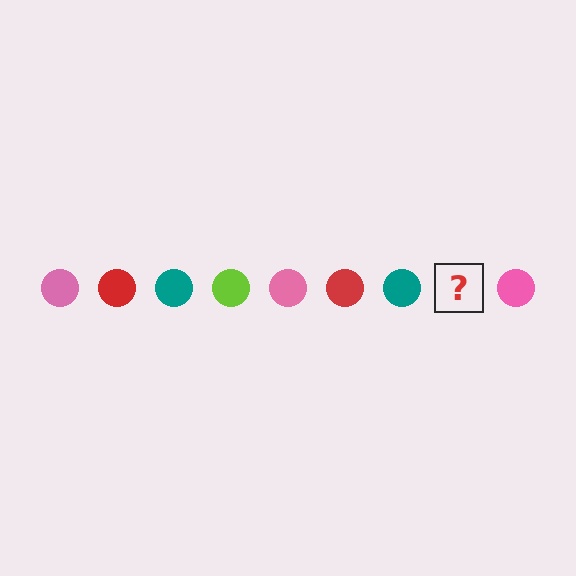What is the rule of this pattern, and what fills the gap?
The rule is that the pattern cycles through pink, red, teal, lime circles. The gap should be filled with a lime circle.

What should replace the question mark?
The question mark should be replaced with a lime circle.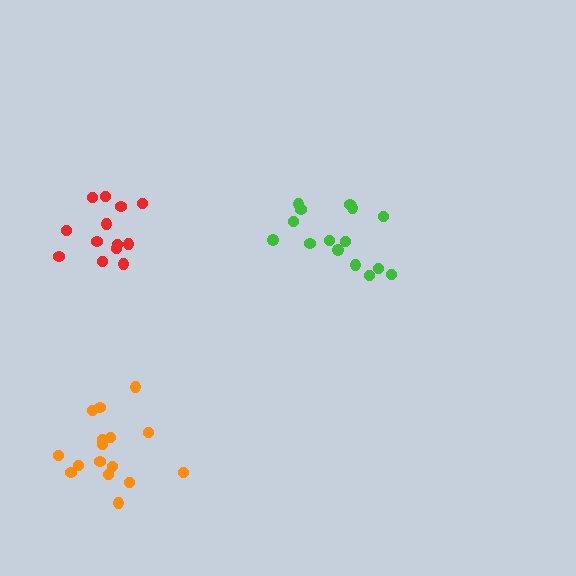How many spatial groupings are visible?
There are 3 spatial groupings.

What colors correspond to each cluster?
The clusters are colored: red, orange, green.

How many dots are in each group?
Group 1: 13 dots, Group 2: 16 dots, Group 3: 15 dots (44 total).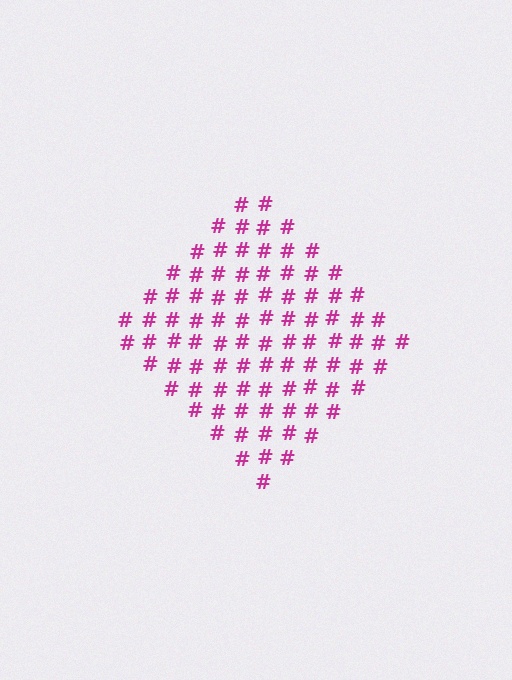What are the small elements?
The small elements are hash symbols.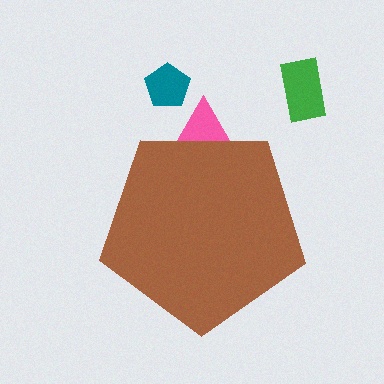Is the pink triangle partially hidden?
Yes, the pink triangle is partially hidden behind the brown pentagon.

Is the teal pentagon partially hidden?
No, the teal pentagon is fully visible.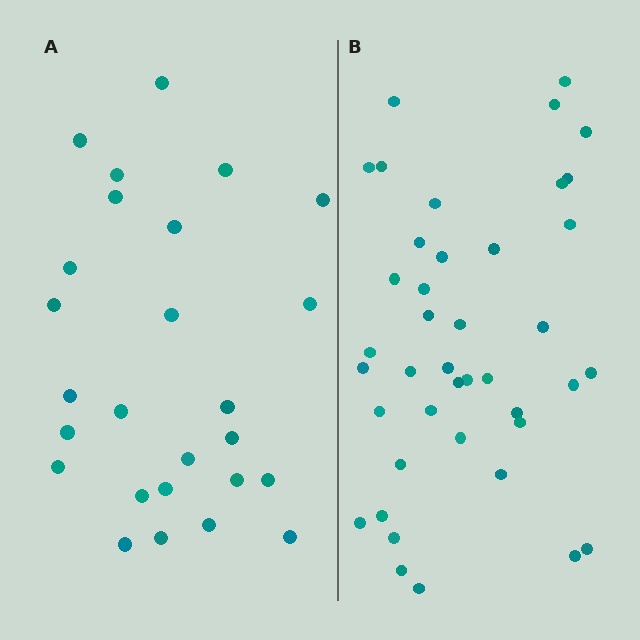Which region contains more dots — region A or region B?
Region B (the right region) has more dots.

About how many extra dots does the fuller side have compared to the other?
Region B has approximately 15 more dots than region A.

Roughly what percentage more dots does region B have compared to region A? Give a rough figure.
About 60% more.